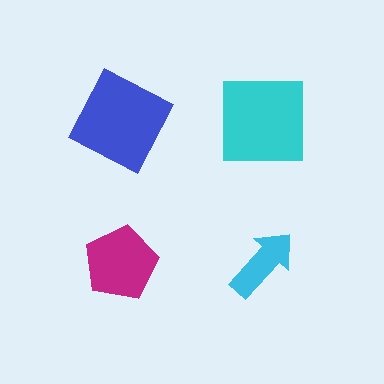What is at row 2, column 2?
A cyan arrow.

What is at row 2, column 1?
A magenta pentagon.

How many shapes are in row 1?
2 shapes.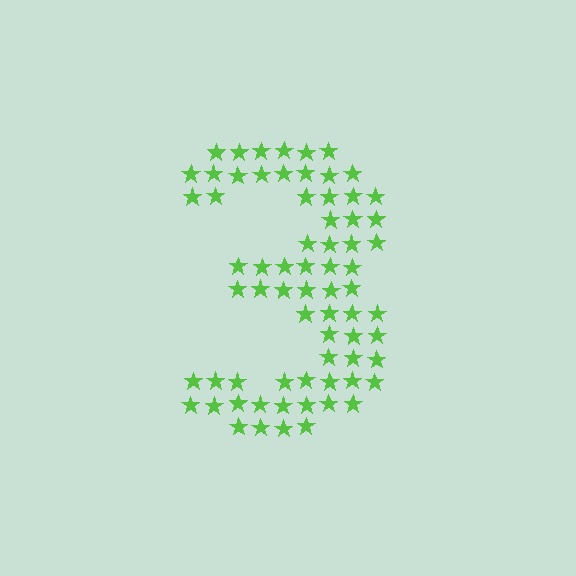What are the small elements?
The small elements are stars.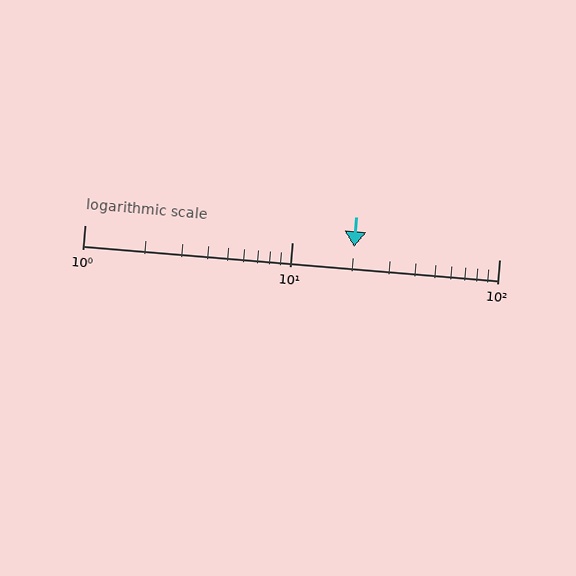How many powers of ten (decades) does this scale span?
The scale spans 2 decades, from 1 to 100.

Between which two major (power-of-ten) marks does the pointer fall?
The pointer is between 10 and 100.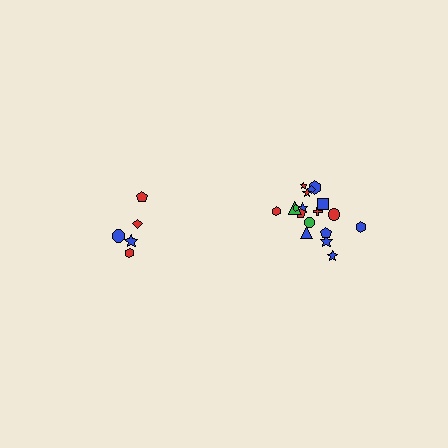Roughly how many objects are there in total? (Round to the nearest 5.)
Roughly 25 objects in total.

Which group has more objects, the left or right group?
The right group.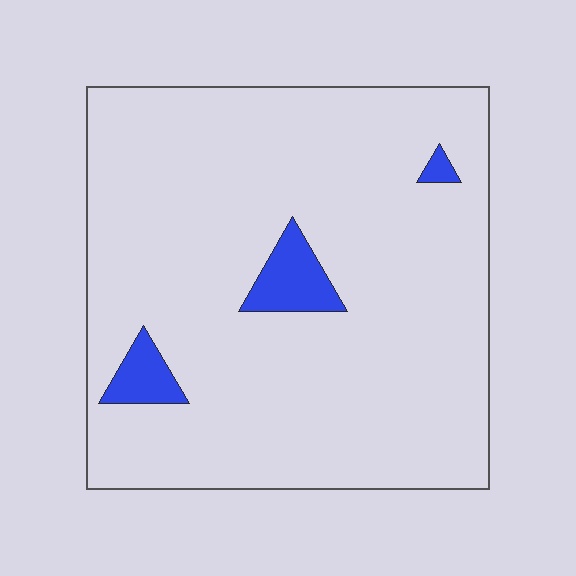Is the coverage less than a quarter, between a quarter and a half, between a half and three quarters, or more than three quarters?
Less than a quarter.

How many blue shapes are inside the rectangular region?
3.